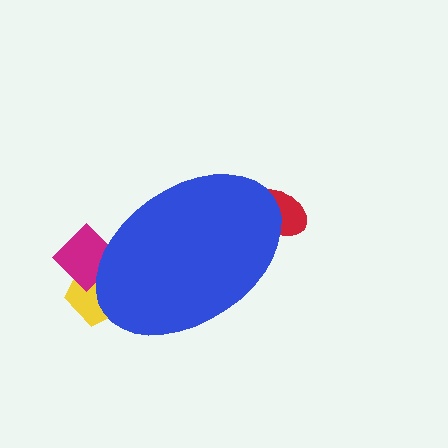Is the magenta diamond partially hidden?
Yes, the magenta diamond is partially hidden behind the blue ellipse.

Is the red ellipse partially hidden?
Yes, the red ellipse is partially hidden behind the blue ellipse.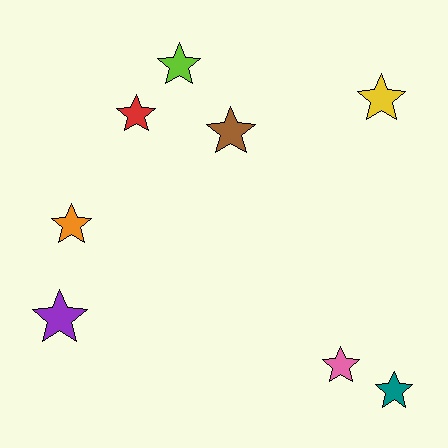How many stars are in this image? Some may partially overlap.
There are 8 stars.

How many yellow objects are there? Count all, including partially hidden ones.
There is 1 yellow object.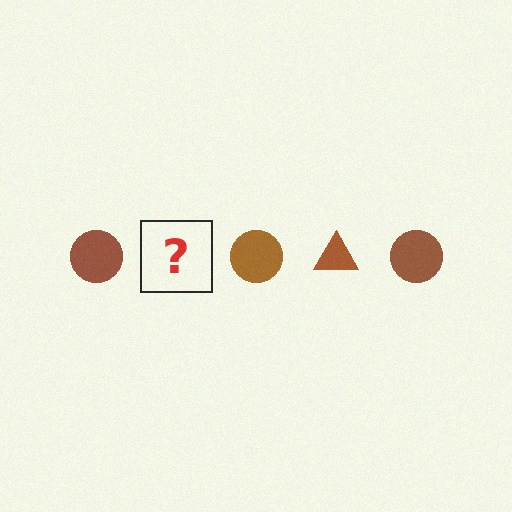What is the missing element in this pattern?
The missing element is a brown triangle.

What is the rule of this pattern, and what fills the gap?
The rule is that the pattern cycles through circle, triangle shapes in brown. The gap should be filled with a brown triangle.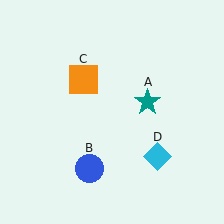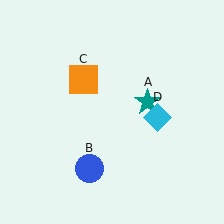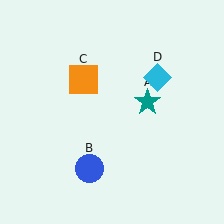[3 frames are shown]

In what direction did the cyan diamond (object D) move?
The cyan diamond (object D) moved up.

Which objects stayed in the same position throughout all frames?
Teal star (object A) and blue circle (object B) and orange square (object C) remained stationary.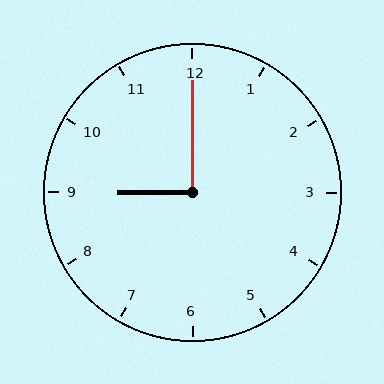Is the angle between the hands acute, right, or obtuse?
It is right.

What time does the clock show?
9:00.